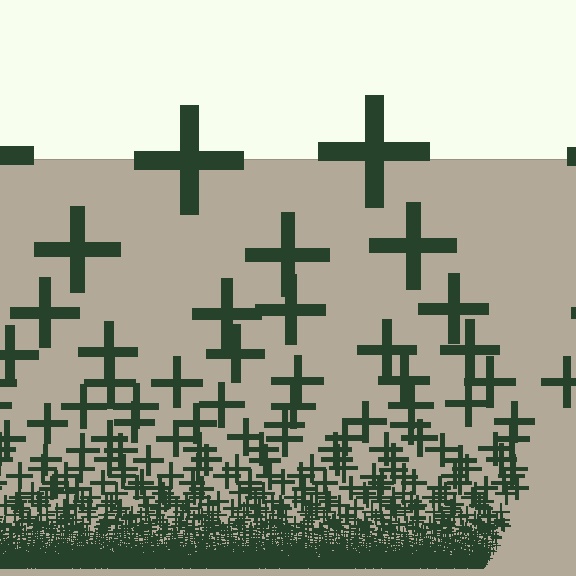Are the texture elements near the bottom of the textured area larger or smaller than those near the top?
Smaller. The gradient is inverted — elements near the bottom are smaller and denser.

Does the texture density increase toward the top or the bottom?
Density increases toward the bottom.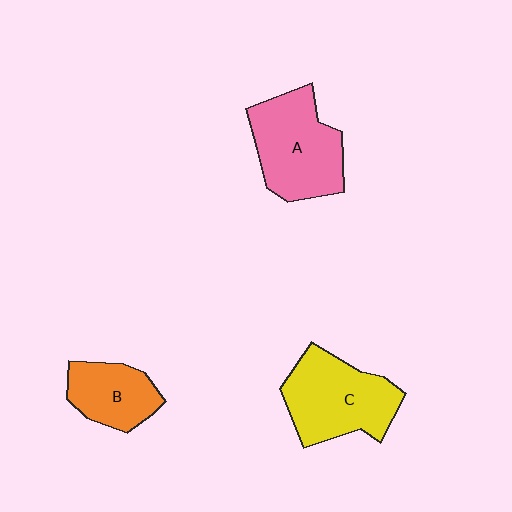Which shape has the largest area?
Shape A (pink).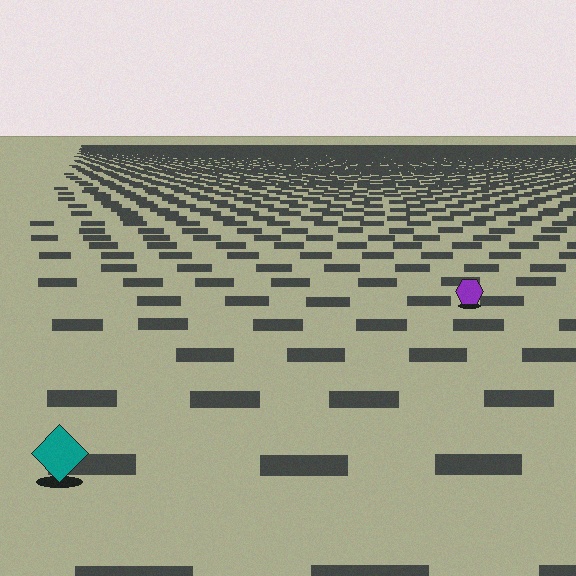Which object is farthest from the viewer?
The purple hexagon is farthest from the viewer. It appears smaller and the ground texture around it is denser.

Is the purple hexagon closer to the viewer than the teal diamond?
No. The teal diamond is closer — you can tell from the texture gradient: the ground texture is coarser near it.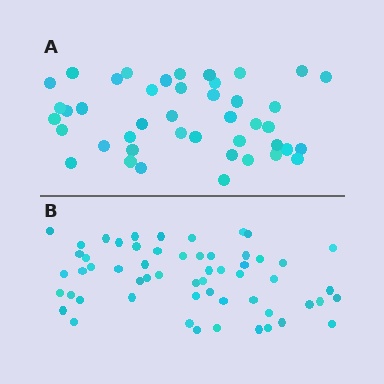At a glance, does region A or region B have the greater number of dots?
Region B (the bottom region) has more dots.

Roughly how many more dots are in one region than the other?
Region B has approximately 15 more dots than region A.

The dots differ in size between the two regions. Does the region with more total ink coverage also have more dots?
No. Region A has more total ink coverage because its dots are larger, but region B actually contains more individual dots. Total area can be misleading — the number of items is what matters here.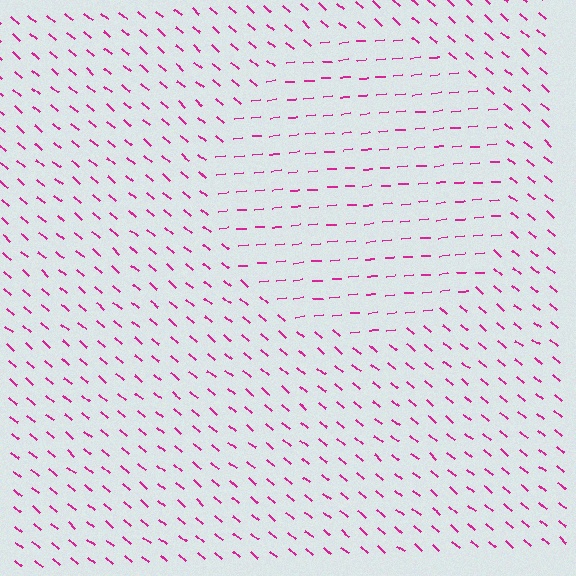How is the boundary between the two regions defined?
The boundary is defined purely by a change in line orientation (approximately 45 degrees difference). All lines are the same color and thickness.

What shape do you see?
I see a circle.